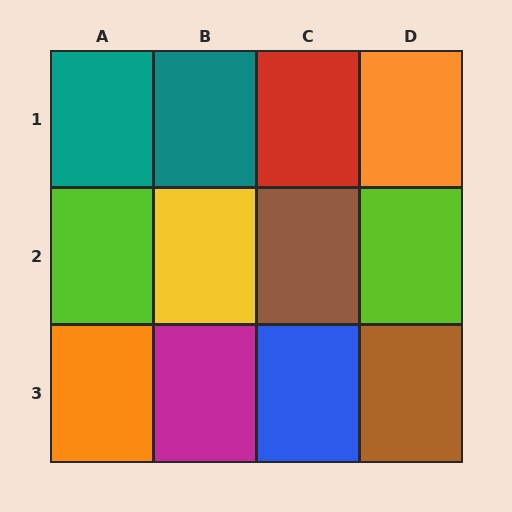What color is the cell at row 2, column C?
Brown.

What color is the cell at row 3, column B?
Magenta.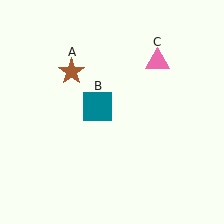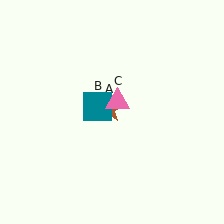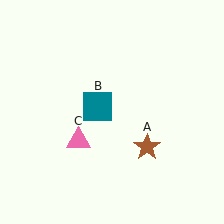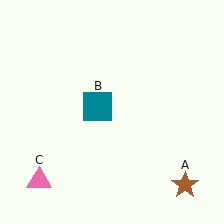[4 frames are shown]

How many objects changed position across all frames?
2 objects changed position: brown star (object A), pink triangle (object C).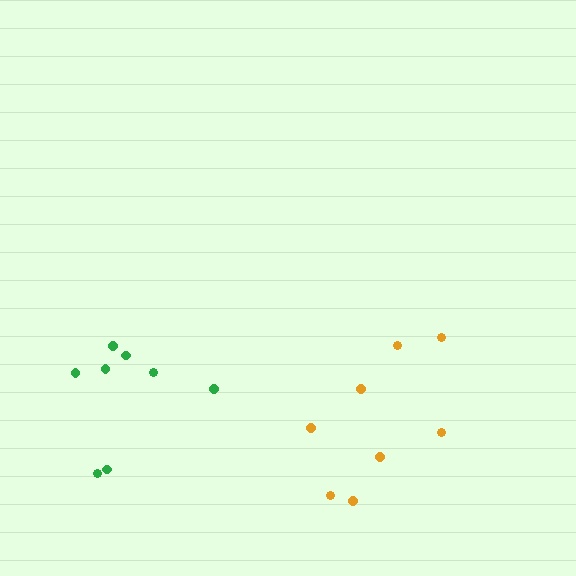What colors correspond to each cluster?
The clusters are colored: green, orange.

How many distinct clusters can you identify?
There are 2 distinct clusters.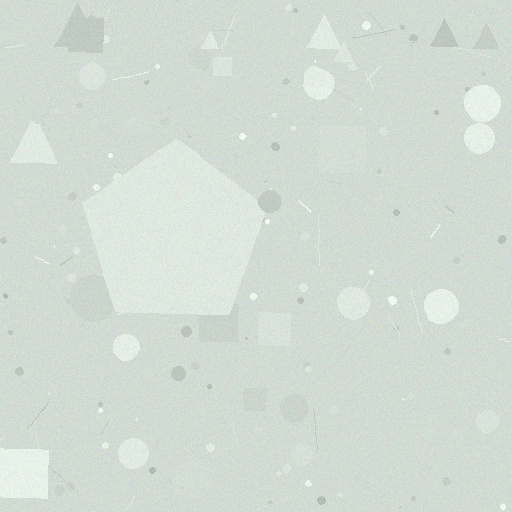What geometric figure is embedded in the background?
A pentagon is embedded in the background.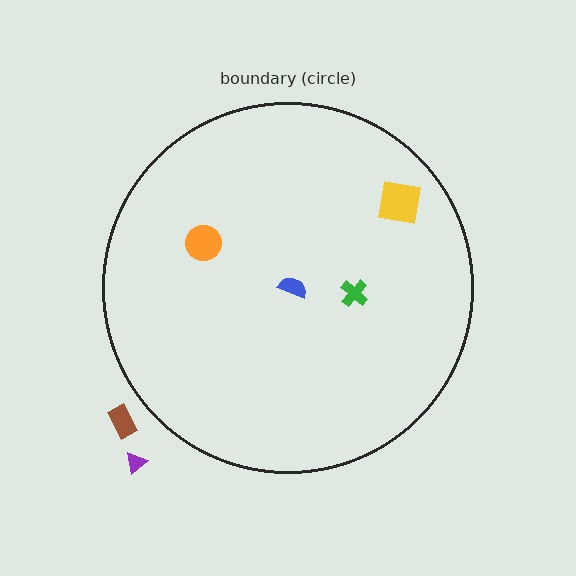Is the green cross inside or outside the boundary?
Inside.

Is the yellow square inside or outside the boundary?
Inside.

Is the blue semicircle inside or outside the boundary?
Inside.